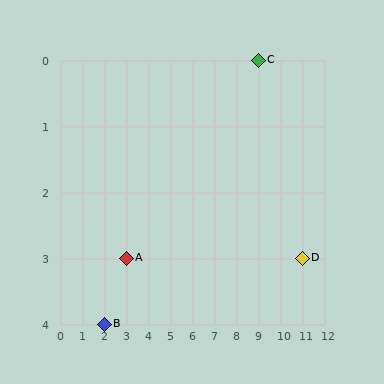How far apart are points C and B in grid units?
Points C and B are 7 columns and 4 rows apart (about 8.1 grid units diagonally).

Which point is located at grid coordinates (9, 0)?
Point C is at (9, 0).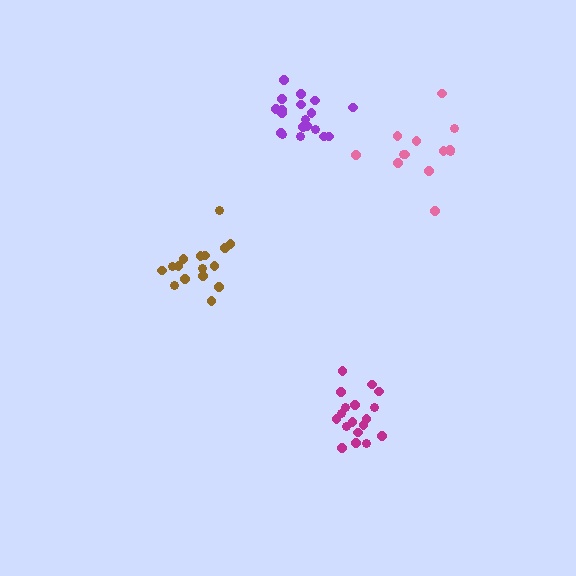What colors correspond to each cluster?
The clusters are colored: brown, pink, magenta, purple.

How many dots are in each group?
Group 1: 16 dots, Group 2: 13 dots, Group 3: 18 dots, Group 4: 19 dots (66 total).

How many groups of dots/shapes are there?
There are 4 groups.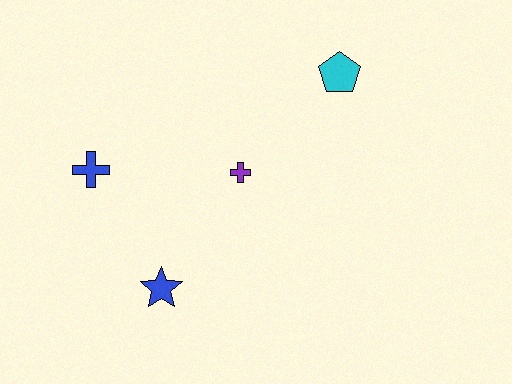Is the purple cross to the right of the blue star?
Yes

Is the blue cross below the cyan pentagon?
Yes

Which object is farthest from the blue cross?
The cyan pentagon is farthest from the blue cross.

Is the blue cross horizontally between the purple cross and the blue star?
No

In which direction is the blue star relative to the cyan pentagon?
The blue star is below the cyan pentagon.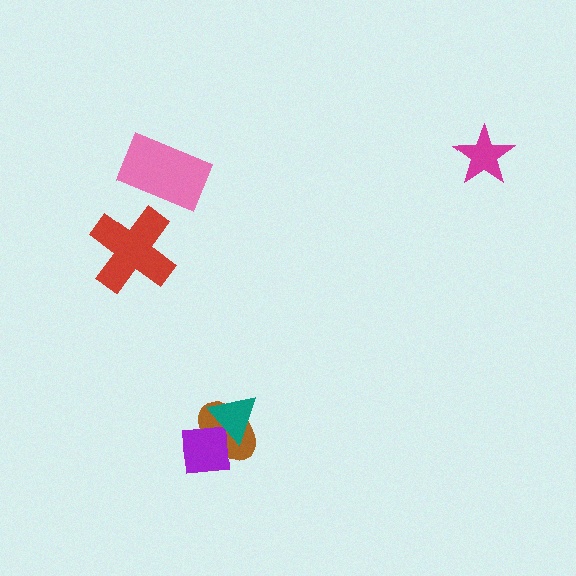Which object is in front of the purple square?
The teal triangle is in front of the purple square.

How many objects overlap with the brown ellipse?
2 objects overlap with the brown ellipse.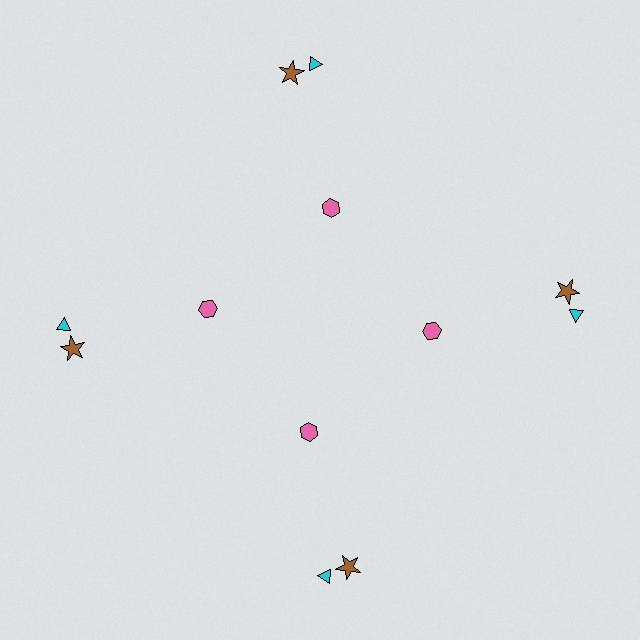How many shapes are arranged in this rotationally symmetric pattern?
There are 12 shapes, arranged in 4 groups of 3.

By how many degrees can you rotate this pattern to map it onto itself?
The pattern maps onto itself every 90 degrees of rotation.